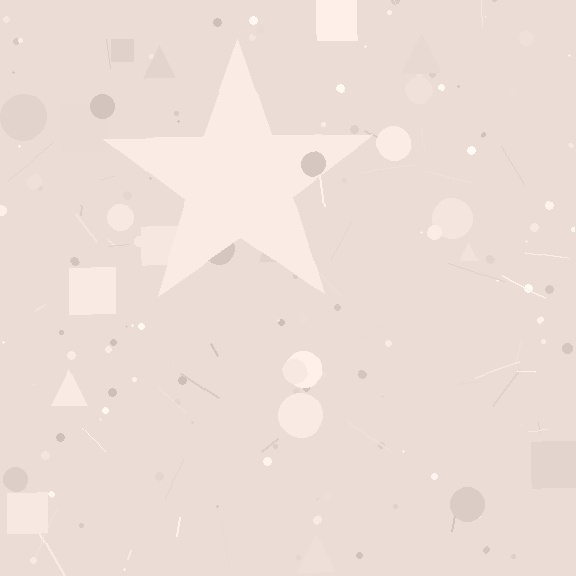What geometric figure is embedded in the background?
A star is embedded in the background.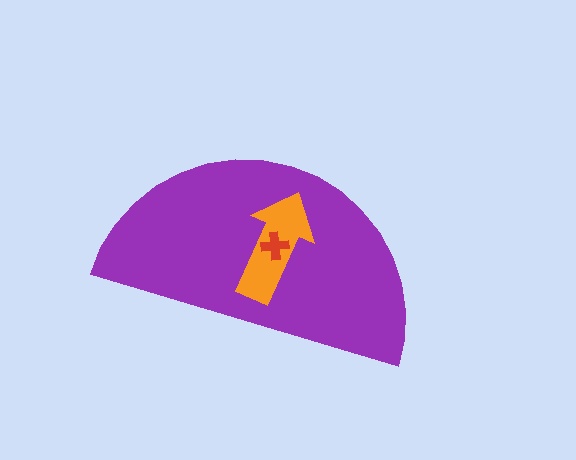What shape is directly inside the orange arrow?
The red cross.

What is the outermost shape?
The purple semicircle.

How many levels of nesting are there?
3.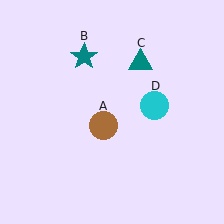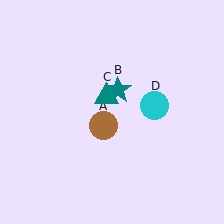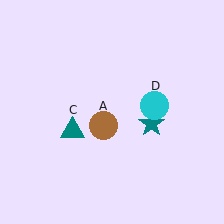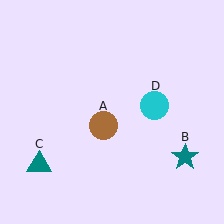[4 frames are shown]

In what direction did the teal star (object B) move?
The teal star (object B) moved down and to the right.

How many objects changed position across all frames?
2 objects changed position: teal star (object B), teal triangle (object C).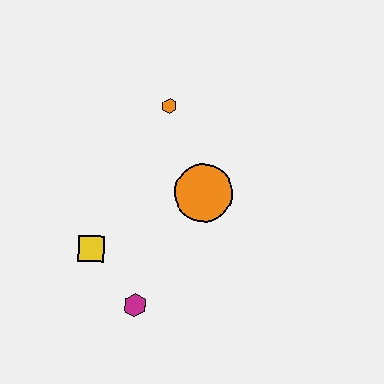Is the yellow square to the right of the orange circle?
No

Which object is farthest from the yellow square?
The orange hexagon is farthest from the yellow square.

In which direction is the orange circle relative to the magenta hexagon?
The orange circle is above the magenta hexagon.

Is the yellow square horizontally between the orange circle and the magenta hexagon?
No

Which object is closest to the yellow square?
The magenta hexagon is closest to the yellow square.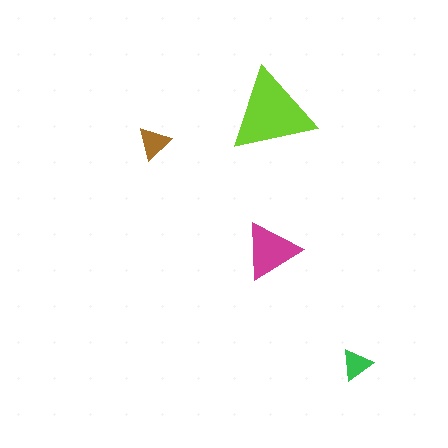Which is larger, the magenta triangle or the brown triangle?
The magenta one.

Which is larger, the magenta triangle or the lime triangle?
The lime one.